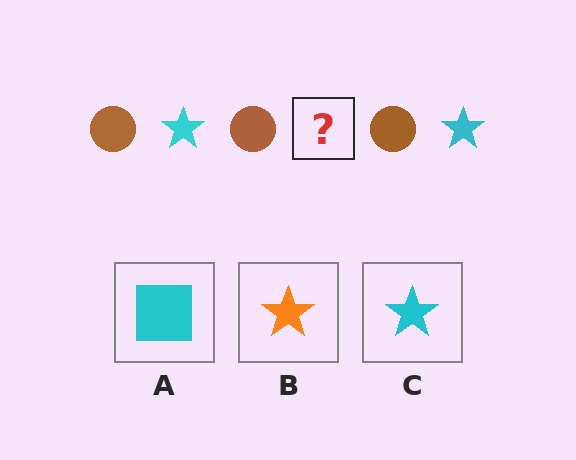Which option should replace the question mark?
Option C.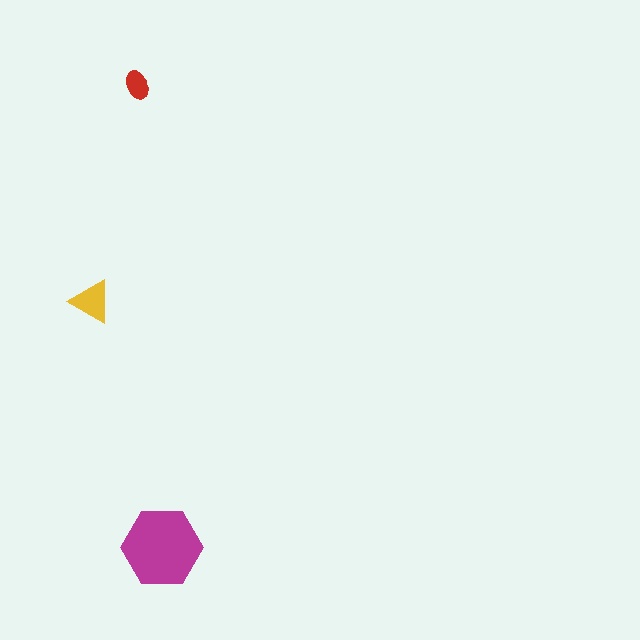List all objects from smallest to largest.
The red ellipse, the yellow triangle, the magenta hexagon.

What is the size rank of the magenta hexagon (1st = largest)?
1st.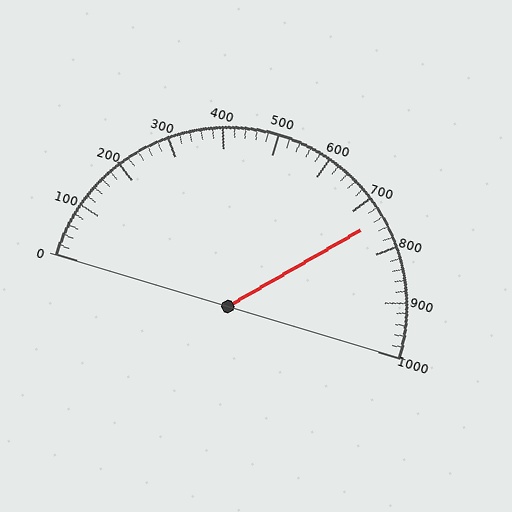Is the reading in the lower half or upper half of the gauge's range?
The reading is in the upper half of the range (0 to 1000).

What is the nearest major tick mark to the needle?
The nearest major tick mark is 700.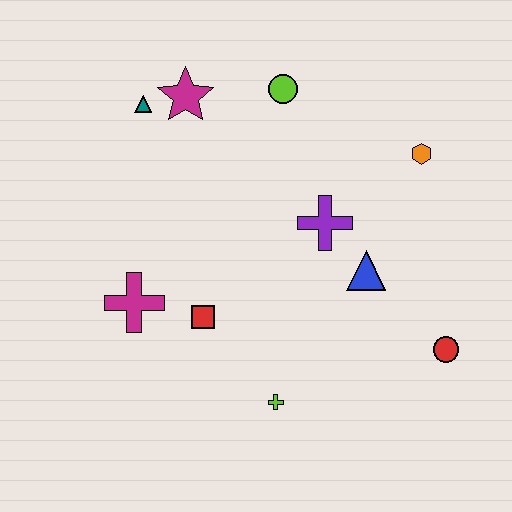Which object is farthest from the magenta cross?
The orange hexagon is farthest from the magenta cross.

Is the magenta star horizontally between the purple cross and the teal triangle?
Yes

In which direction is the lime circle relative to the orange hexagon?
The lime circle is to the left of the orange hexagon.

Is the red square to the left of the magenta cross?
No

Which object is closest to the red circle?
The blue triangle is closest to the red circle.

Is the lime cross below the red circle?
Yes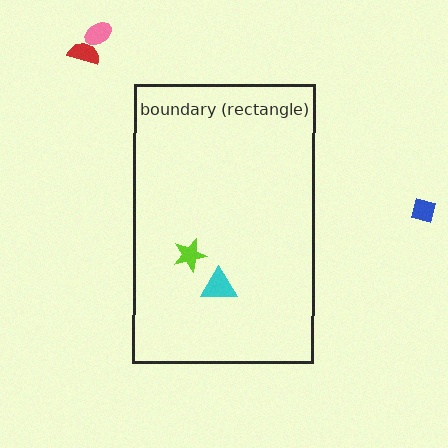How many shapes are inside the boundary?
2 inside, 3 outside.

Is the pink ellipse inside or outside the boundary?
Outside.